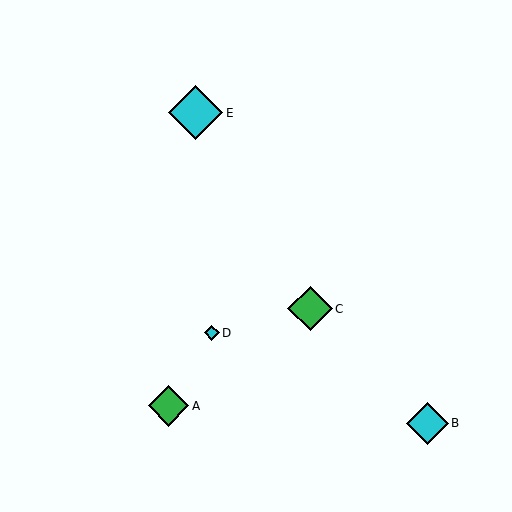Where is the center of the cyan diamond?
The center of the cyan diamond is at (212, 333).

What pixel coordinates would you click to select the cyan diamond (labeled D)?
Click at (212, 333) to select the cyan diamond D.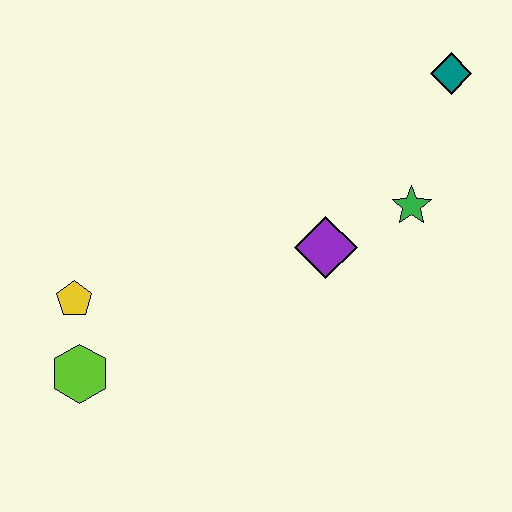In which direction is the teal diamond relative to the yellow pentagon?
The teal diamond is to the right of the yellow pentagon.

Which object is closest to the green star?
The purple diamond is closest to the green star.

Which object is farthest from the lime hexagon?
The teal diamond is farthest from the lime hexagon.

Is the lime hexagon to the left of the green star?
Yes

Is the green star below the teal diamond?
Yes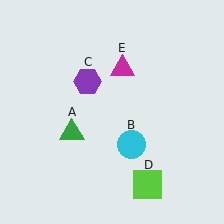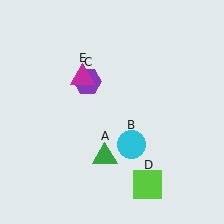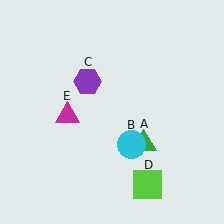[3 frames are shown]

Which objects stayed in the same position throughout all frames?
Cyan circle (object B) and purple hexagon (object C) and lime square (object D) remained stationary.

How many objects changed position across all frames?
2 objects changed position: green triangle (object A), magenta triangle (object E).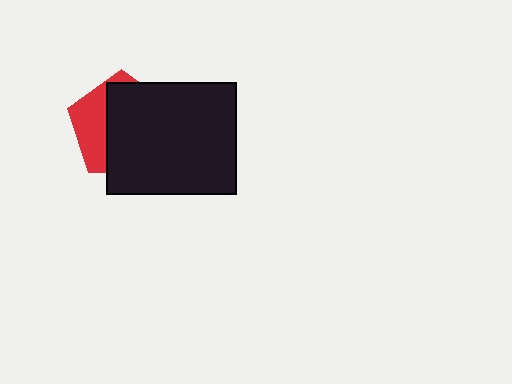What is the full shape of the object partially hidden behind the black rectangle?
The partially hidden object is a red pentagon.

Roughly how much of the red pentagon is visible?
A small part of it is visible (roughly 32%).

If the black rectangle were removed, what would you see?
You would see the complete red pentagon.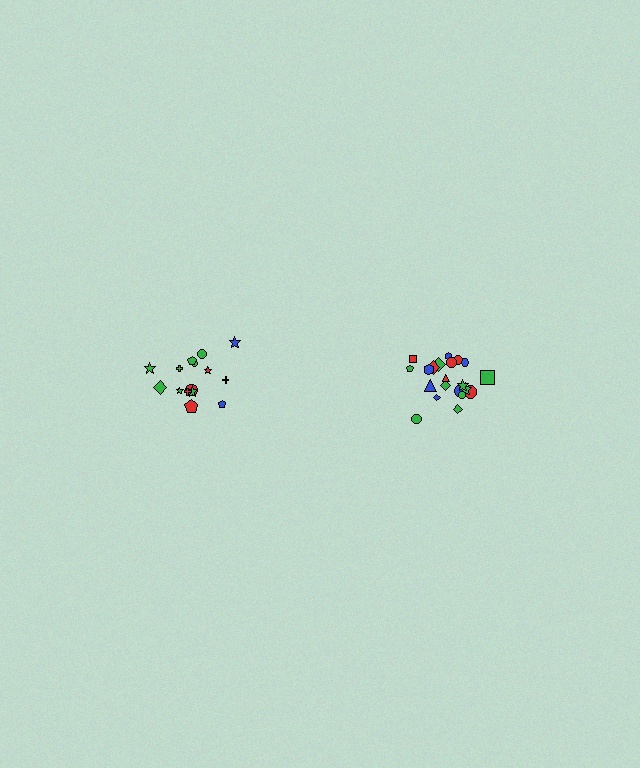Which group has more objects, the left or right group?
The right group.